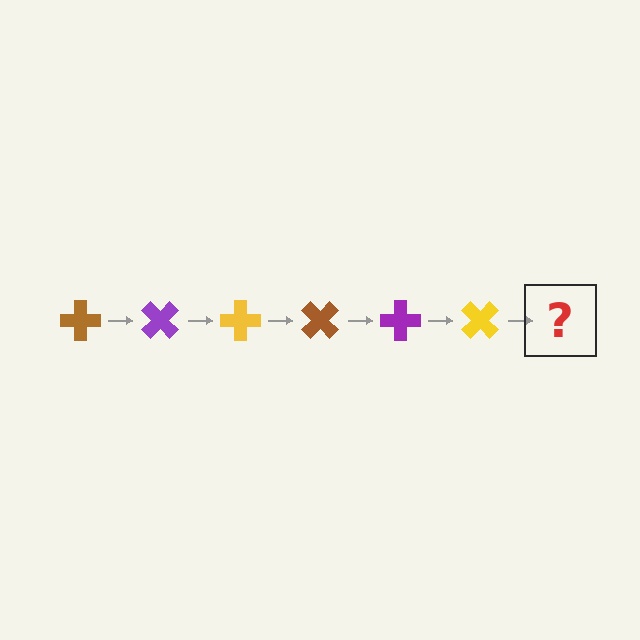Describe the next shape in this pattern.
It should be a brown cross, rotated 270 degrees from the start.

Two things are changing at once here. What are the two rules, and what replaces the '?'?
The two rules are that it rotates 45 degrees each step and the color cycles through brown, purple, and yellow. The '?' should be a brown cross, rotated 270 degrees from the start.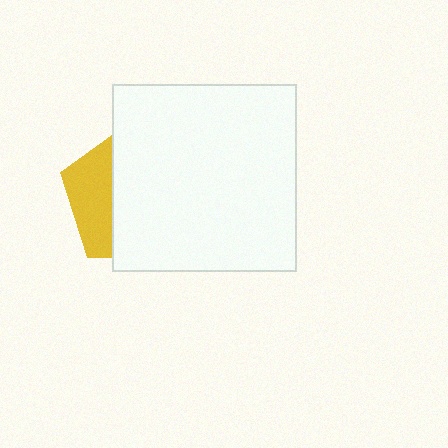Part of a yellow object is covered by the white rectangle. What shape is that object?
It is a pentagon.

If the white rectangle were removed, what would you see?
You would see the complete yellow pentagon.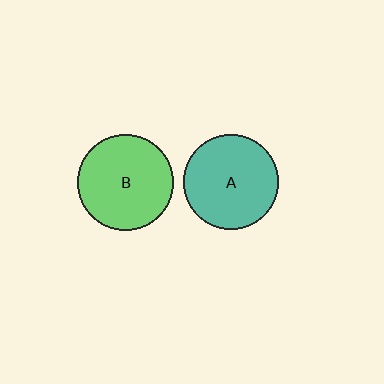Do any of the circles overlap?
No, none of the circles overlap.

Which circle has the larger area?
Circle B (green).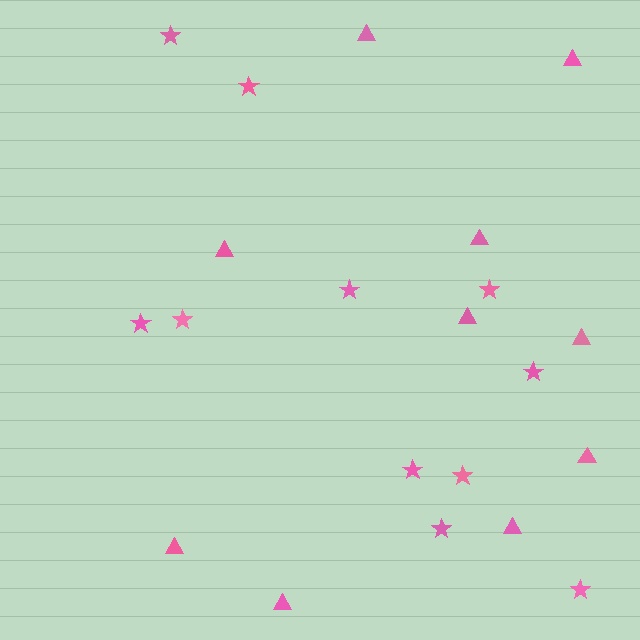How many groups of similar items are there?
There are 2 groups: one group of triangles (10) and one group of stars (11).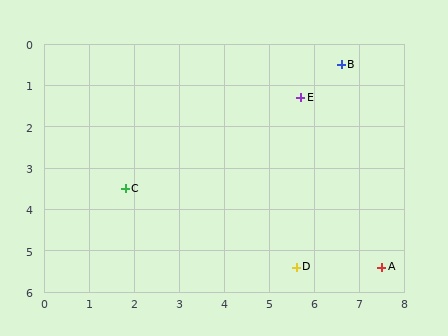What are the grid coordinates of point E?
Point E is at approximately (5.7, 1.3).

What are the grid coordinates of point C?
Point C is at approximately (1.8, 3.5).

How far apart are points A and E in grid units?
Points A and E are about 4.5 grid units apart.